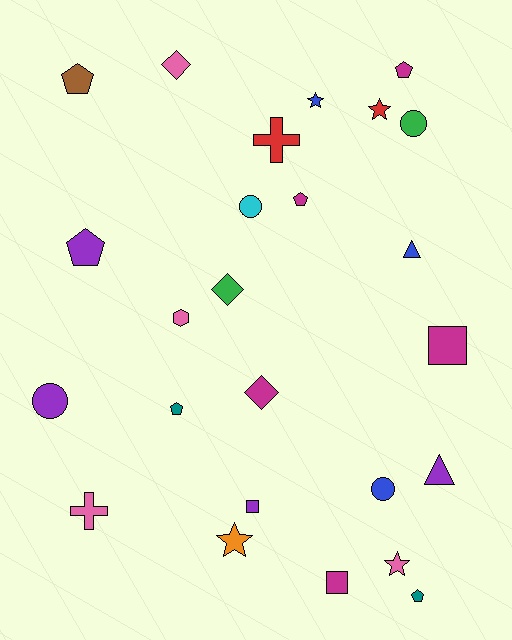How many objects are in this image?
There are 25 objects.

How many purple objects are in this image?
There are 4 purple objects.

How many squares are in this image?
There are 3 squares.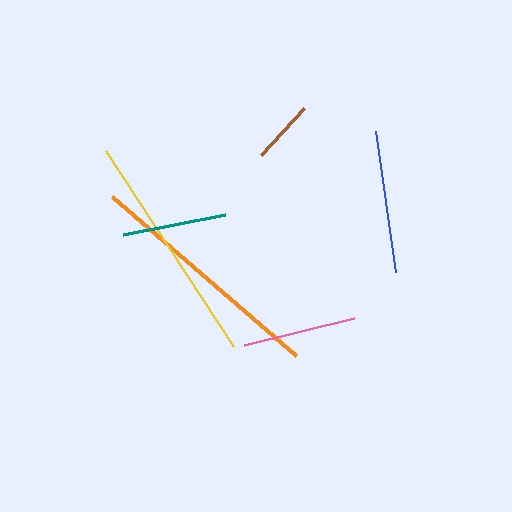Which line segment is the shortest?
The brown line is the shortest at approximately 64 pixels.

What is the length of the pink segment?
The pink segment is approximately 113 pixels long.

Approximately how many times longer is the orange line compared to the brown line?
The orange line is approximately 3.8 times the length of the brown line.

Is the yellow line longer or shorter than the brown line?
The yellow line is longer than the brown line.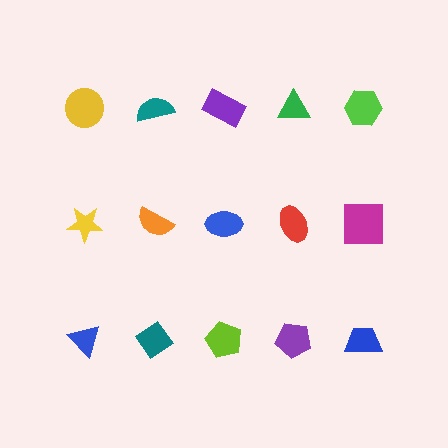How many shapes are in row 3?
5 shapes.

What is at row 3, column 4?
A purple pentagon.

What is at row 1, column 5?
A lime hexagon.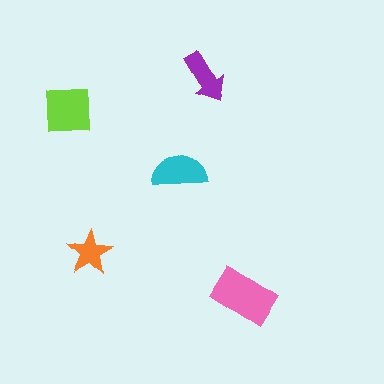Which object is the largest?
The pink rectangle.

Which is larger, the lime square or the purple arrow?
The lime square.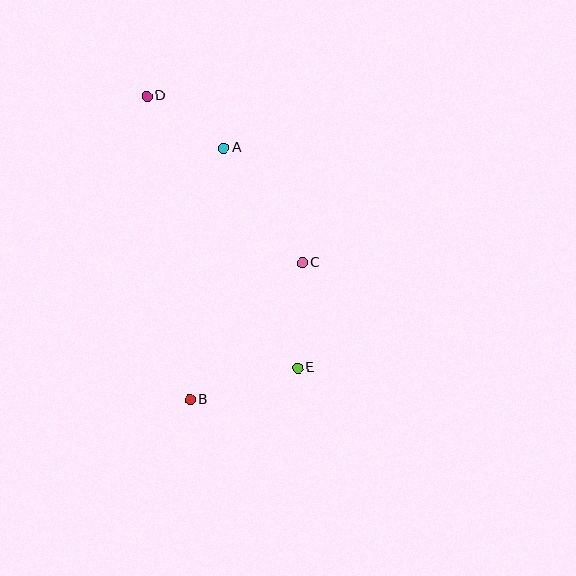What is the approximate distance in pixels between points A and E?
The distance between A and E is approximately 233 pixels.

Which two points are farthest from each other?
Points D and E are farthest from each other.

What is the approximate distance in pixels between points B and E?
The distance between B and E is approximately 112 pixels.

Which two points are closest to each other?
Points A and D are closest to each other.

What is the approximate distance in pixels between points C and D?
The distance between C and D is approximately 228 pixels.